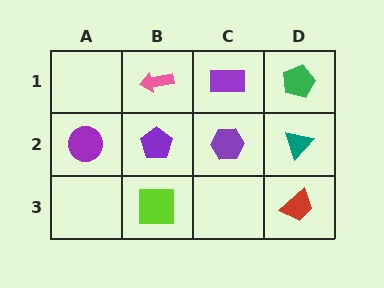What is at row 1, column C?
A purple rectangle.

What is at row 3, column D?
A red trapezoid.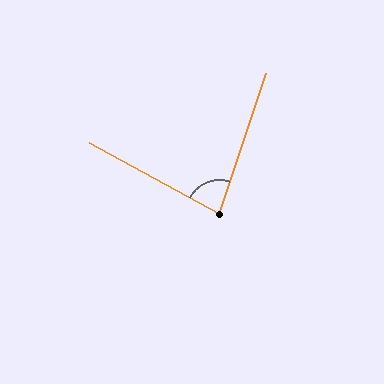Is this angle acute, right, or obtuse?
It is acute.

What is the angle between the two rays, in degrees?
Approximately 80 degrees.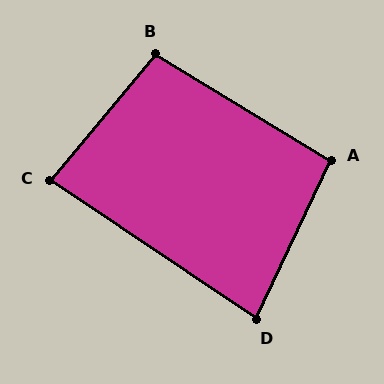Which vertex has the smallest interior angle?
D, at approximately 81 degrees.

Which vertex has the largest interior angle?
B, at approximately 99 degrees.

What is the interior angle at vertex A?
Approximately 96 degrees (obtuse).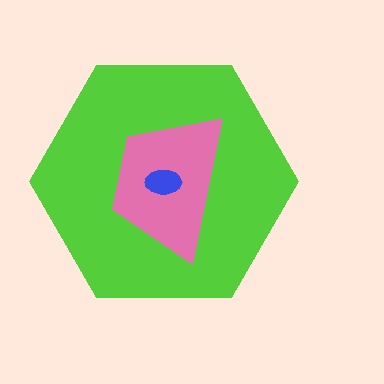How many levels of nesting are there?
3.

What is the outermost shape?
The lime hexagon.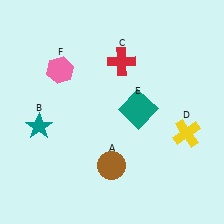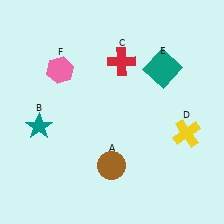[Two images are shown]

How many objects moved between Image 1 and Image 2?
1 object moved between the two images.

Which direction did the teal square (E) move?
The teal square (E) moved up.